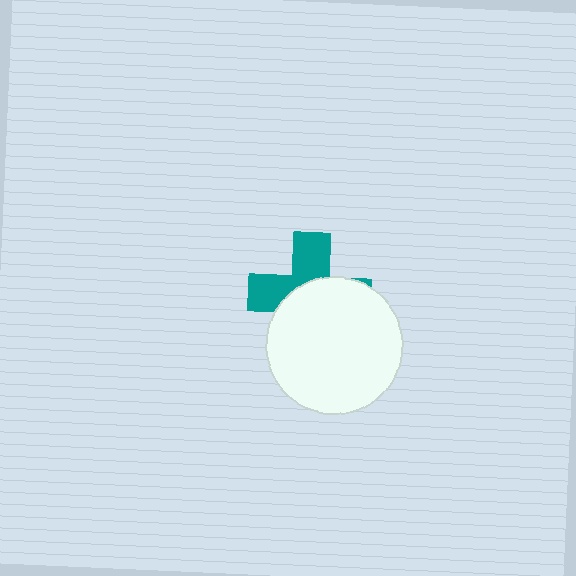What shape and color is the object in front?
The object in front is a white circle.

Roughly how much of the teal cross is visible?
A small part of it is visible (roughly 43%).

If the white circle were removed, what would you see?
You would see the complete teal cross.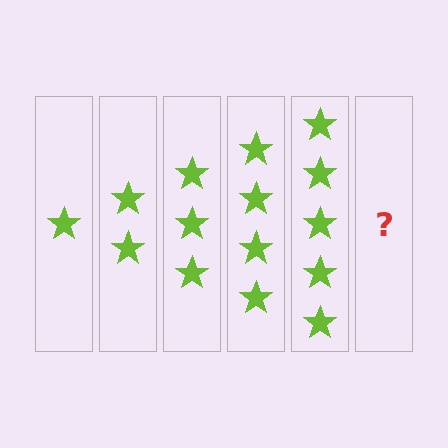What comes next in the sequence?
The next element should be 6 stars.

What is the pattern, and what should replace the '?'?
The pattern is that each step adds one more star. The '?' should be 6 stars.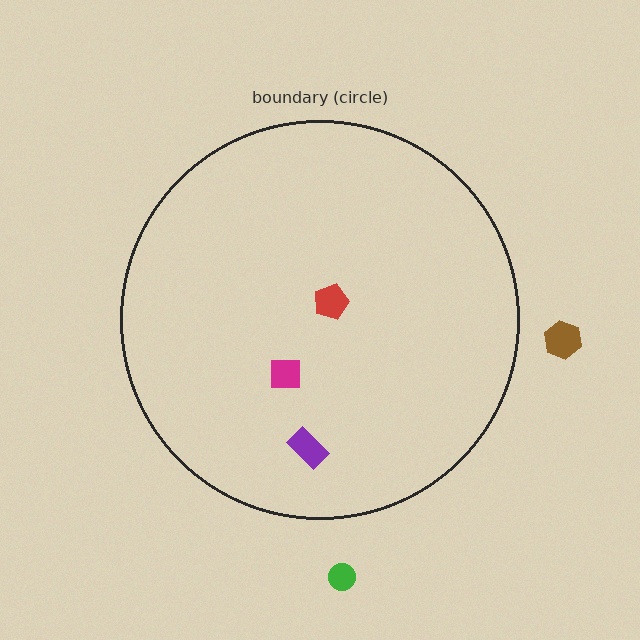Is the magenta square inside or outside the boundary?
Inside.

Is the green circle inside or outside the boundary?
Outside.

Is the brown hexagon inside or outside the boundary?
Outside.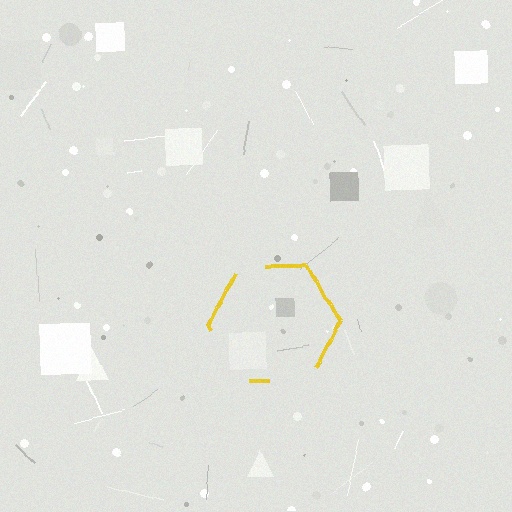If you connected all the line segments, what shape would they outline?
They would outline a hexagon.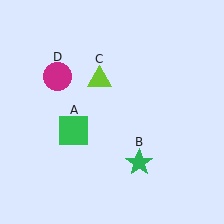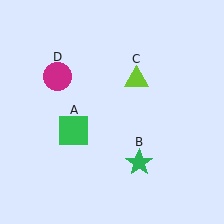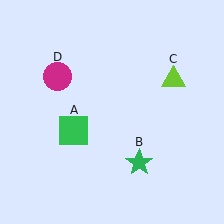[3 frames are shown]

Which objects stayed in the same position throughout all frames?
Green square (object A) and green star (object B) and magenta circle (object D) remained stationary.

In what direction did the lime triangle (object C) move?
The lime triangle (object C) moved right.